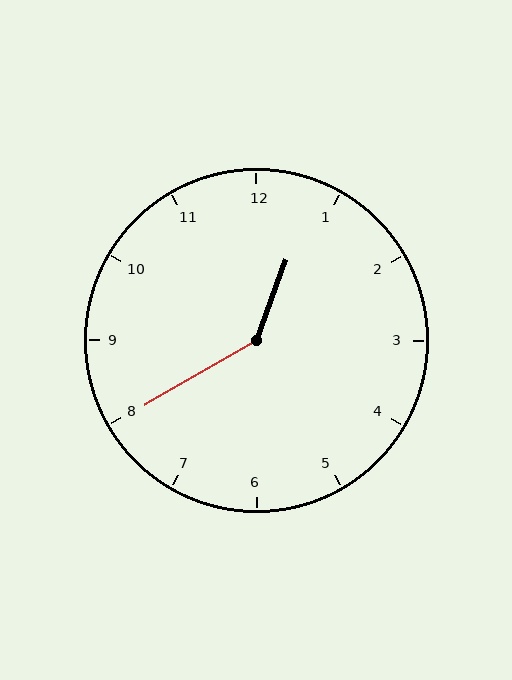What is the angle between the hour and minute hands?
Approximately 140 degrees.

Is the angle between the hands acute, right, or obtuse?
It is obtuse.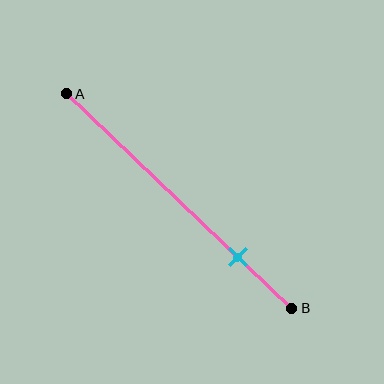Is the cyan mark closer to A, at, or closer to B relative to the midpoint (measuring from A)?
The cyan mark is closer to point B than the midpoint of segment AB.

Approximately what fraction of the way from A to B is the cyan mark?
The cyan mark is approximately 75% of the way from A to B.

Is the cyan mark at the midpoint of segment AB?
No, the mark is at about 75% from A, not at the 50% midpoint.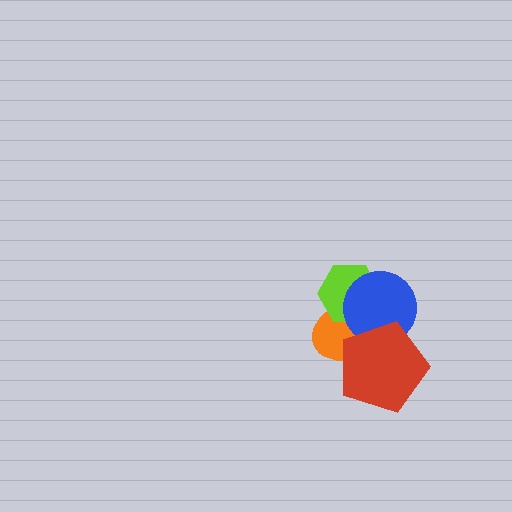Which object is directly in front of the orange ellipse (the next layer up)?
The lime hexagon is directly in front of the orange ellipse.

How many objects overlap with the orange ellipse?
3 objects overlap with the orange ellipse.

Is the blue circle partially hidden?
Yes, it is partially covered by another shape.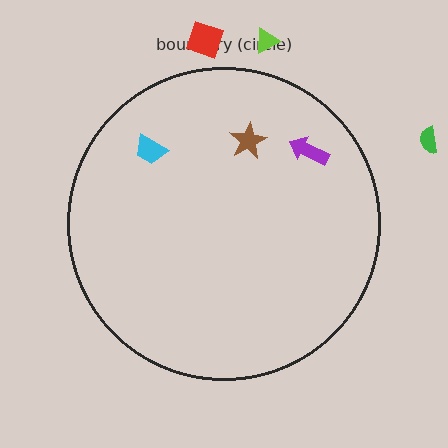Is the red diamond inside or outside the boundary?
Outside.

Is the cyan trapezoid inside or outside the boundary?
Inside.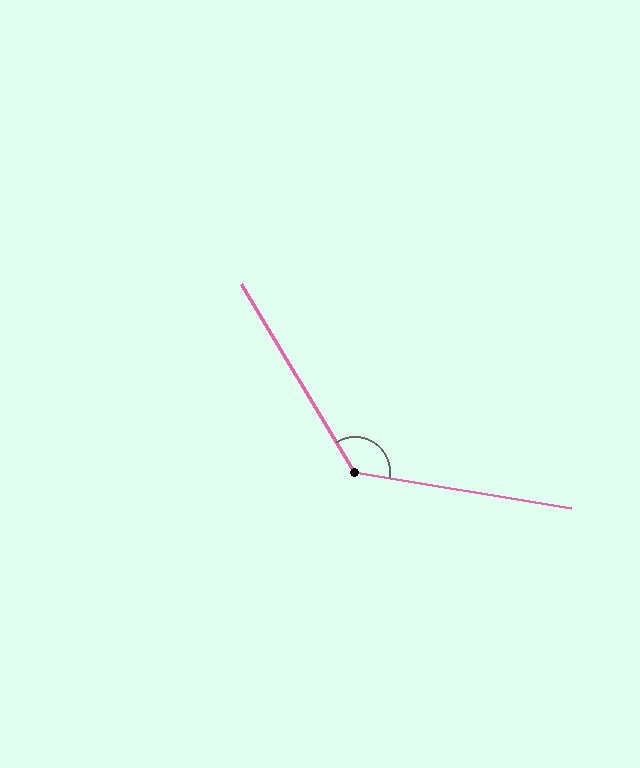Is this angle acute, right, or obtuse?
It is obtuse.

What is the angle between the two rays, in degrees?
Approximately 130 degrees.